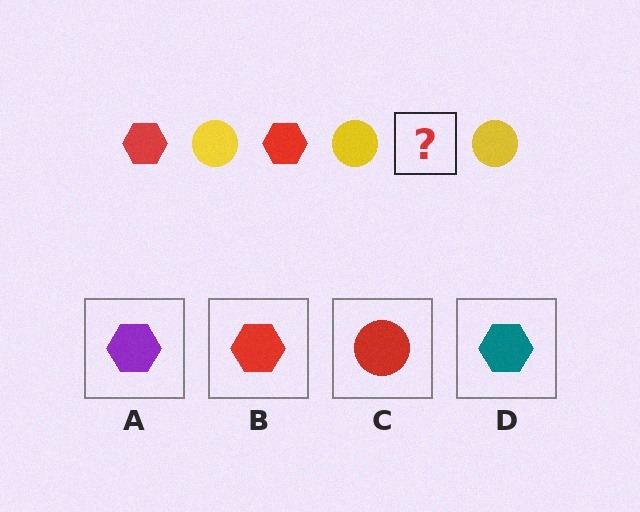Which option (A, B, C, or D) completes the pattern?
B.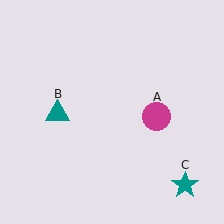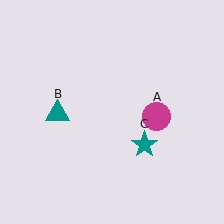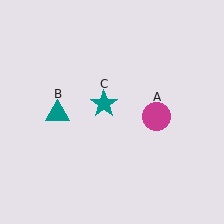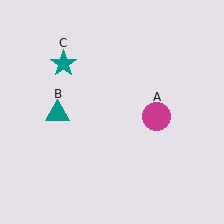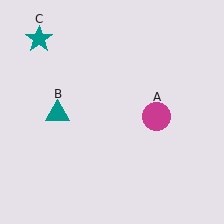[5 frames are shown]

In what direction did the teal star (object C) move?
The teal star (object C) moved up and to the left.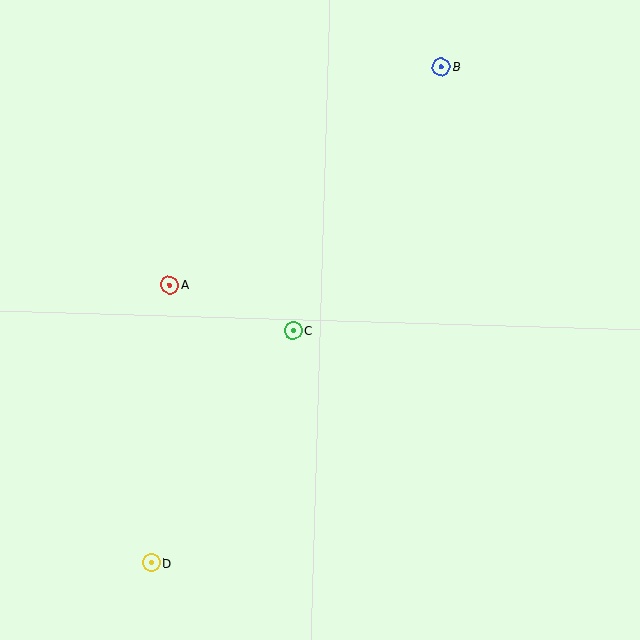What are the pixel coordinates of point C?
Point C is at (293, 331).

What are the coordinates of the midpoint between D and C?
The midpoint between D and C is at (222, 447).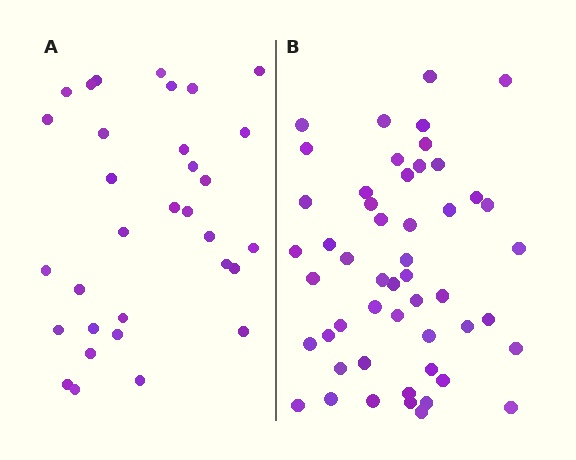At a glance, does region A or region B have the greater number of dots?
Region B (the right region) has more dots.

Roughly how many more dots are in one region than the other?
Region B has approximately 20 more dots than region A.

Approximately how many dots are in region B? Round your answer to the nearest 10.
About 50 dots. (The exact count is 51, which rounds to 50.)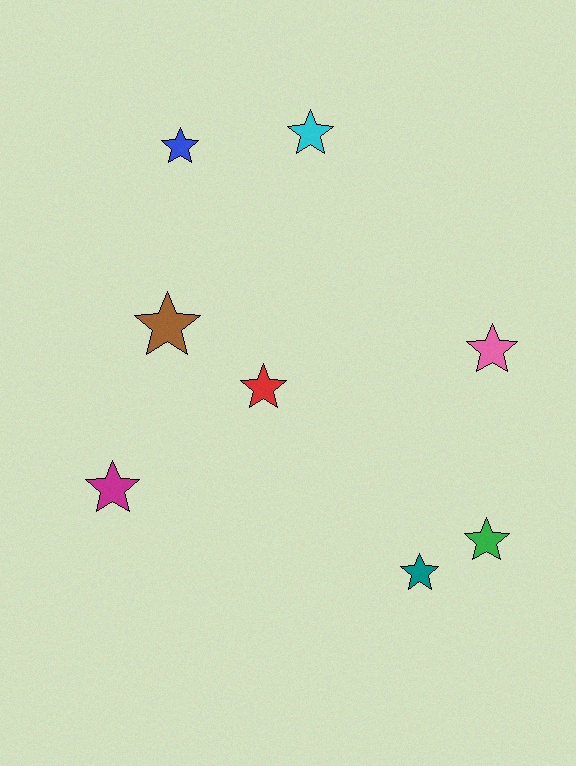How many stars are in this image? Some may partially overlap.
There are 8 stars.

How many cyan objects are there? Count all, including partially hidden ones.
There is 1 cyan object.